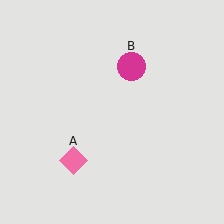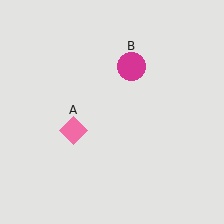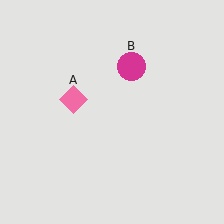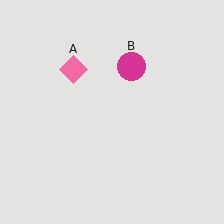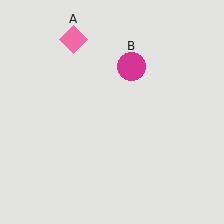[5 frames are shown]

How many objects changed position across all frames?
1 object changed position: pink diamond (object A).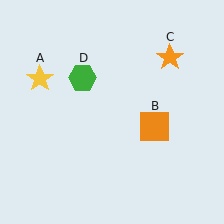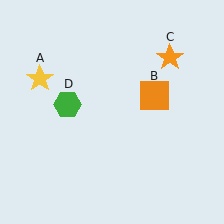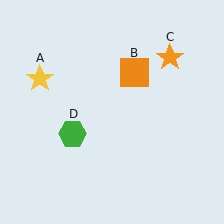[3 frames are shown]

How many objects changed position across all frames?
2 objects changed position: orange square (object B), green hexagon (object D).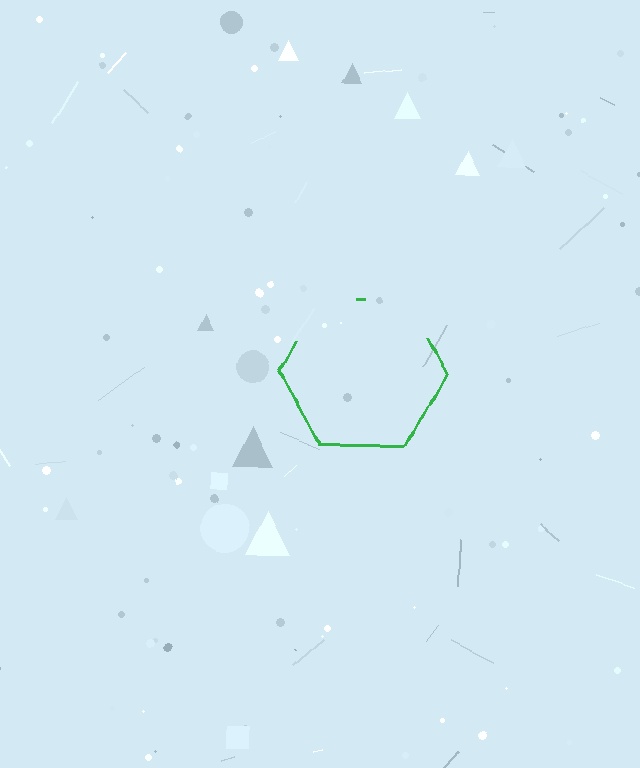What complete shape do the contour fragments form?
The contour fragments form a hexagon.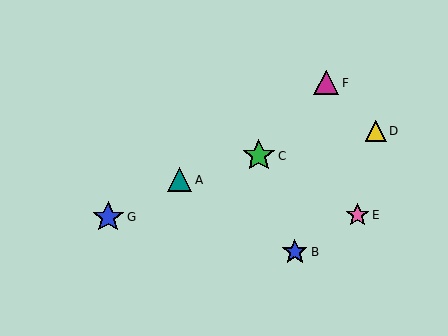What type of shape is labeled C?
Shape C is a green star.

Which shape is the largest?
The green star (labeled C) is the largest.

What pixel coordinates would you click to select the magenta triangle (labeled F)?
Click at (326, 83) to select the magenta triangle F.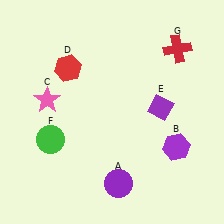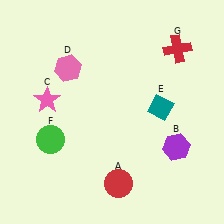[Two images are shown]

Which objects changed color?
A changed from purple to red. D changed from red to pink. E changed from purple to teal.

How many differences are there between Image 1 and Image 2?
There are 3 differences between the two images.